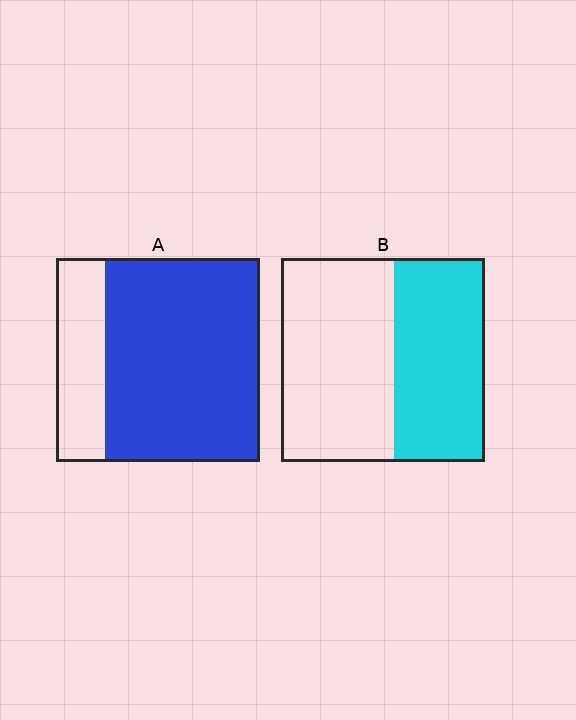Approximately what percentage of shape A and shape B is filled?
A is approximately 75% and B is approximately 45%.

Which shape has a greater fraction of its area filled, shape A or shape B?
Shape A.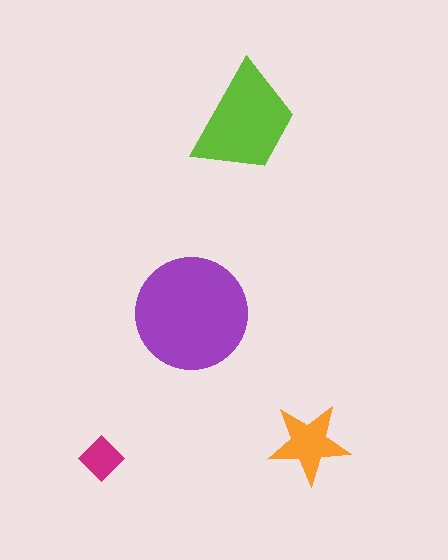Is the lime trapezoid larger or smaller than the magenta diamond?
Larger.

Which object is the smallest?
The magenta diamond.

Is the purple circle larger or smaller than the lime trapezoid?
Larger.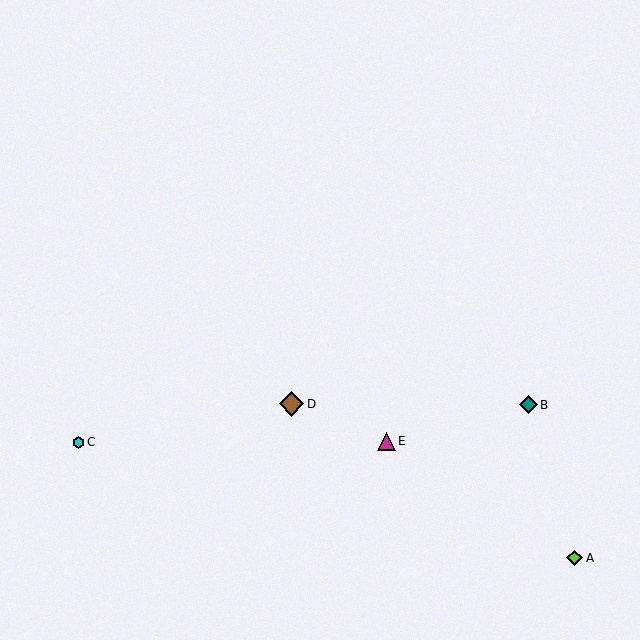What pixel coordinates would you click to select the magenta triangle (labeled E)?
Click at (386, 441) to select the magenta triangle E.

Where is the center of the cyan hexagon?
The center of the cyan hexagon is at (78, 442).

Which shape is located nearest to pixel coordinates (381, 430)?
The magenta triangle (labeled E) at (386, 441) is nearest to that location.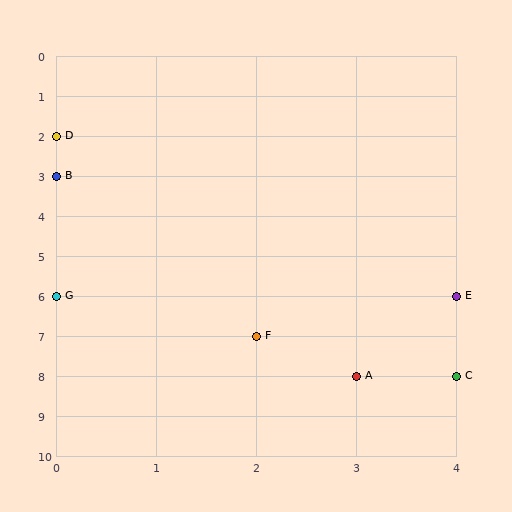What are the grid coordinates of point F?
Point F is at grid coordinates (2, 7).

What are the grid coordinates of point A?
Point A is at grid coordinates (3, 8).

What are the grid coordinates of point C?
Point C is at grid coordinates (4, 8).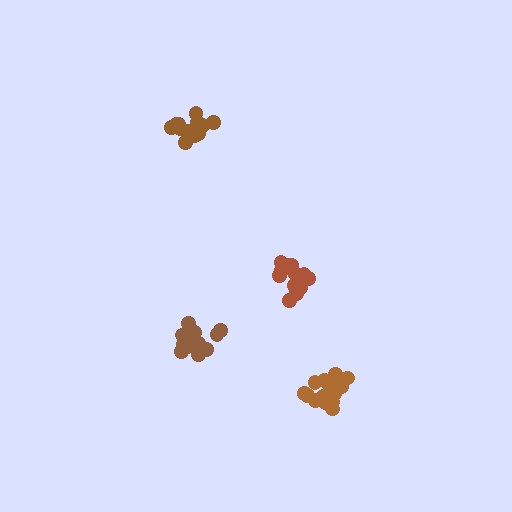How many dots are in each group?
Group 1: 13 dots, Group 2: 12 dots, Group 3: 18 dots, Group 4: 13 dots (56 total).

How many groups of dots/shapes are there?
There are 4 groups.